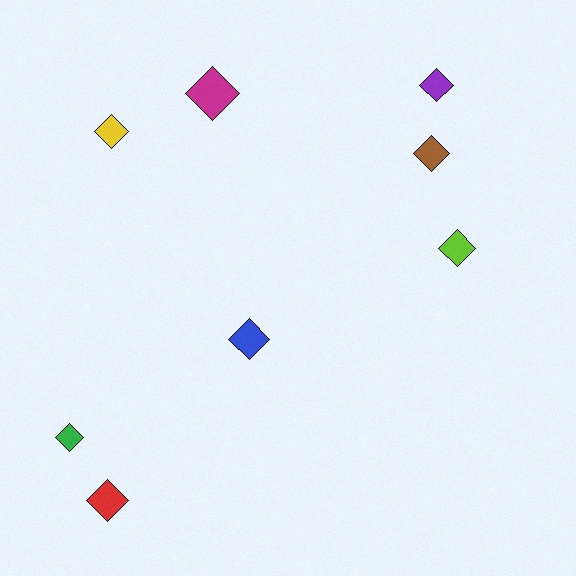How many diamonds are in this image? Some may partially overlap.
There are 8 diamonds.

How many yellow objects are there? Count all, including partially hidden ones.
There is 1 yellow object.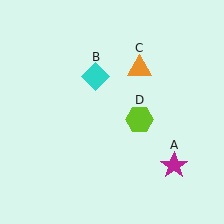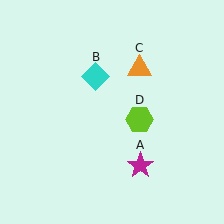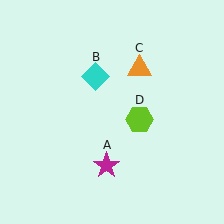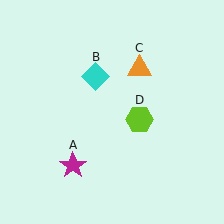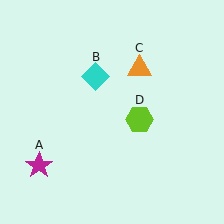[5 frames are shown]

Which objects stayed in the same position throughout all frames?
Cyan diamond (object B) and orange triangle (object C) and lime hexagon (object D) remained stationary.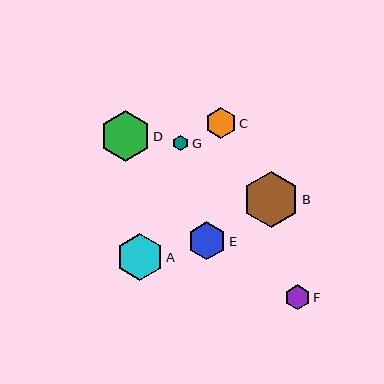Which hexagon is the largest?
Hexagon B is the largest with a size of approximately 56 pixels.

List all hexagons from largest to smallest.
From largest to smallest: B, D, A, E, C, F, G.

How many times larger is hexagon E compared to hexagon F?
Hexagon E is approximately 1.5 times the size of hexagon F.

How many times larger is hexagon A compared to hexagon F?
Hexagon A is approximately 1.9 times the size of hexagon F.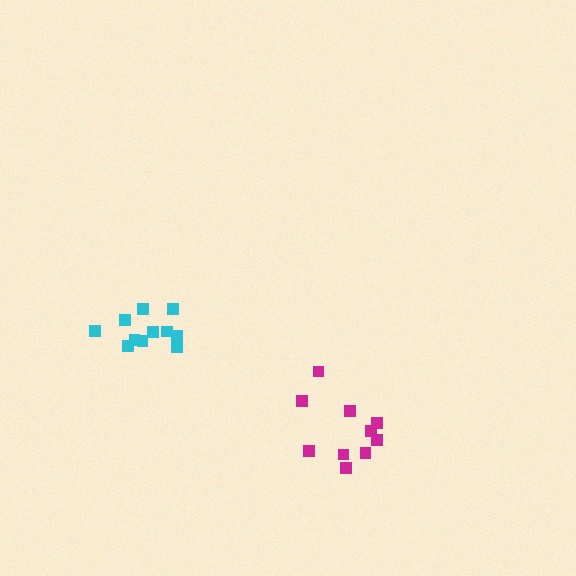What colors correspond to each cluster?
The clusters are colored: magenta, cyan.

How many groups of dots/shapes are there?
There are 2 groups.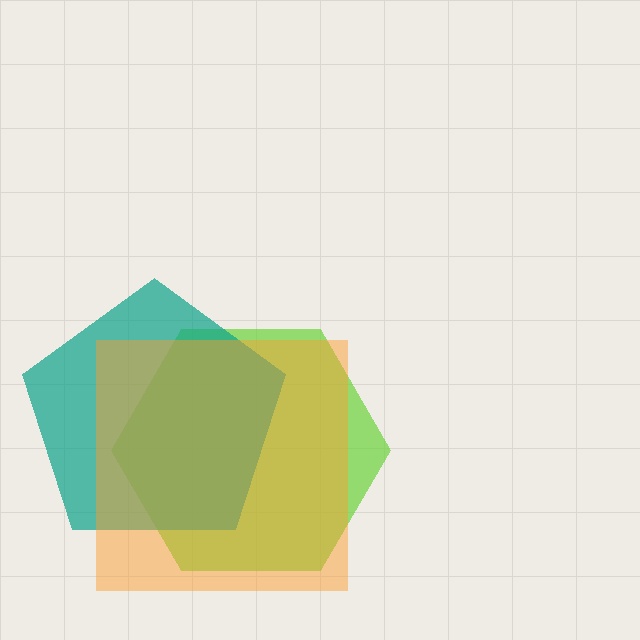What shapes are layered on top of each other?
The layered shapes are: a lime hexagon, a teal pentagon, an orange square.